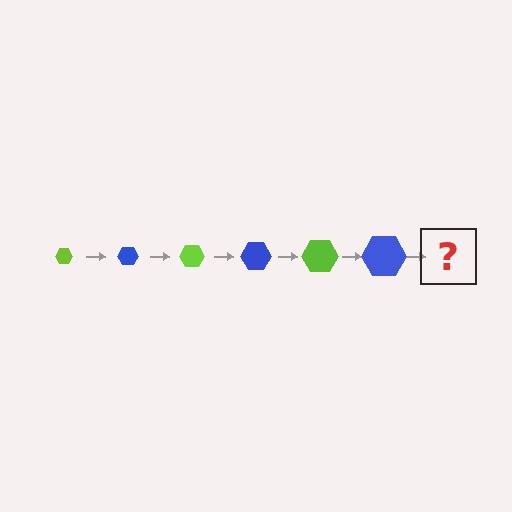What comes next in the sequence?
The next element should be a lime hexagon, larger than the previous one.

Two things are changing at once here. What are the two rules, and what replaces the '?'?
The two rules are that the hexagon grows larger each step and the color cycles through lime and blue. The '?' should be a lime hexagon, larger than the previous one.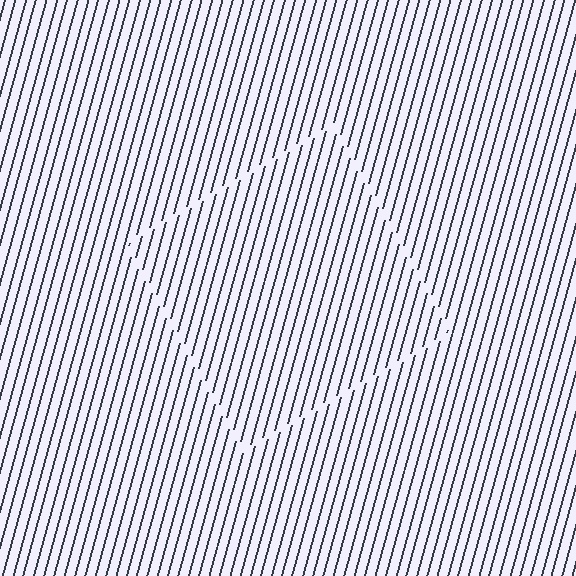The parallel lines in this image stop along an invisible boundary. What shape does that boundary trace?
An illusory square. The interior of the shape contains the same grating, shifted by half a period — the contour is defined by the phase discontinuity where line-ends from the inner and outer gratings abut.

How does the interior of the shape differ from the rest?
The interior of the shape contains the same grating, shifted by half a period — the contour is defined by the phase discontinuity where line-ends from the inner and outer gratings abut.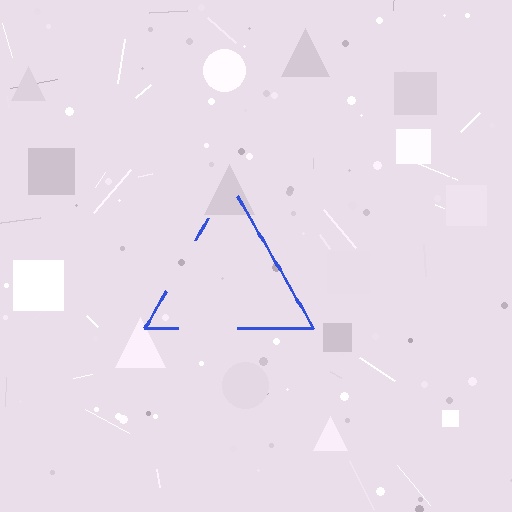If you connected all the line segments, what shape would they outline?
They would outline a triangle.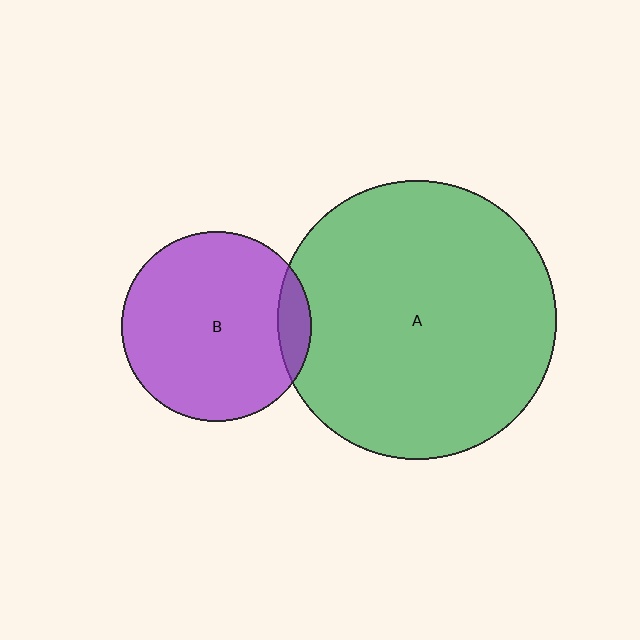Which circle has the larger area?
Circle A (green).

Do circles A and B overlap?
Yes.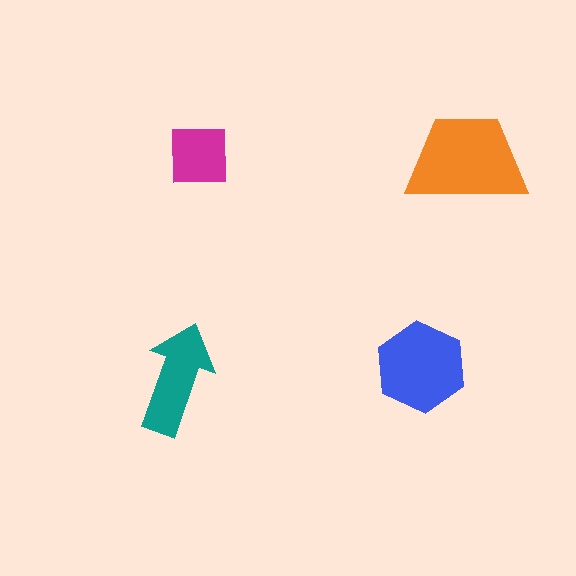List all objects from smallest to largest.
The magenta square, the teal arrow, the blue hexagon, the orange trapezoid.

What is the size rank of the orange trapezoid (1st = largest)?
1st.